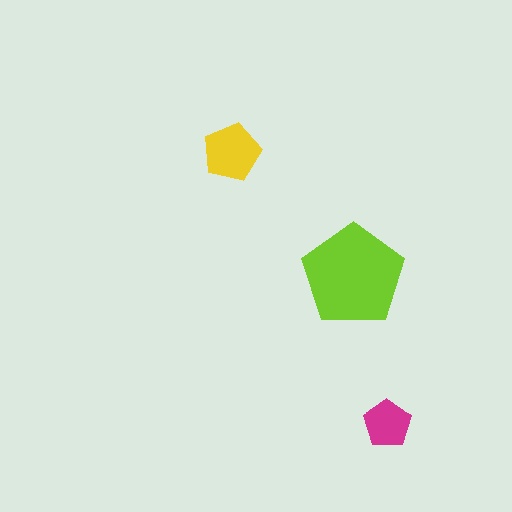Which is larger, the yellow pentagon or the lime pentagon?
The lime one.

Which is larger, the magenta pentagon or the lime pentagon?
The lime one.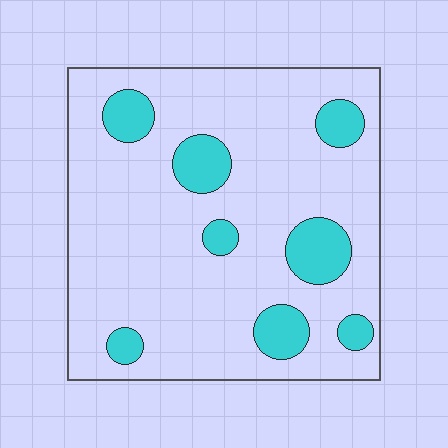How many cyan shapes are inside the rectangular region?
8.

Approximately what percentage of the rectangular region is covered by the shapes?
Approximately 15%.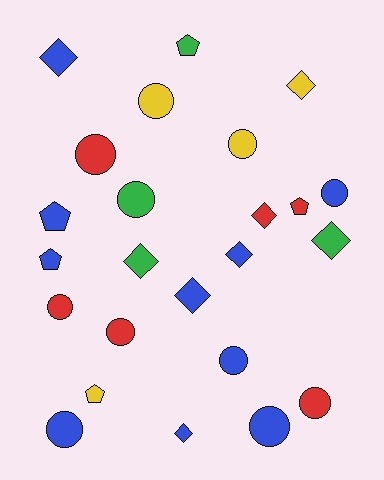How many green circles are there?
There is 1 green circle.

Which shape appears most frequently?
Circle, with 11 objects.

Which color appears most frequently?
Blue, with 10 objects.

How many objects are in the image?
There are 24 objects.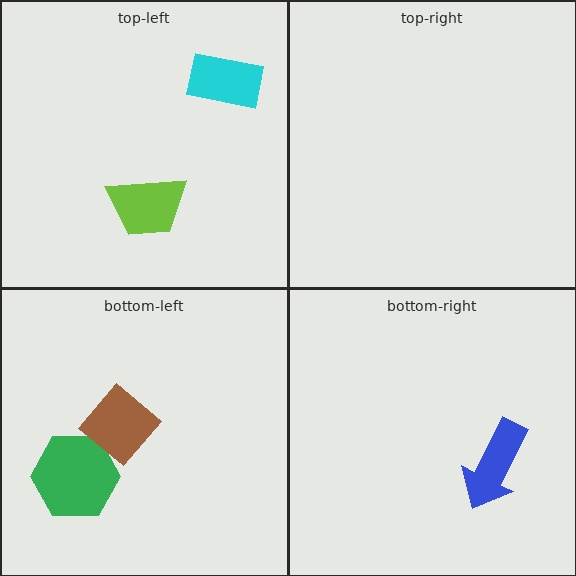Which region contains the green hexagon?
The bottom-left region.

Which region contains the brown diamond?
The bottom-left region.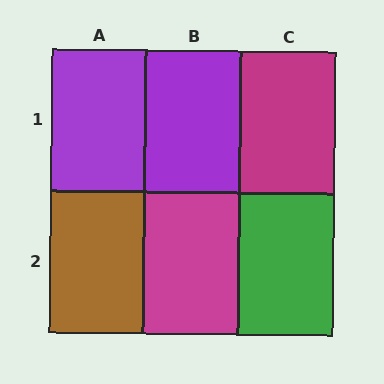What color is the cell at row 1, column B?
Purple.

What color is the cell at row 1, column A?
Purple.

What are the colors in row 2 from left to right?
Brown, magenta, green.